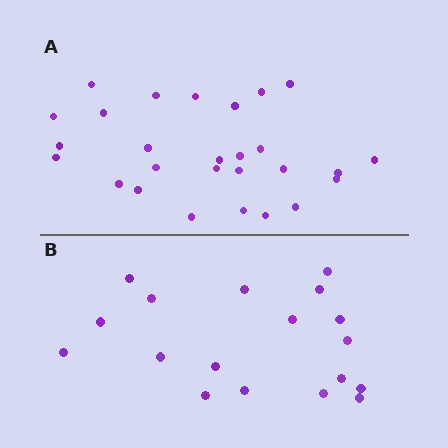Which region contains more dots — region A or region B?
Region A (the top region) has more dots.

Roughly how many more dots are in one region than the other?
Region A has roughly 8 or so more dots than region B.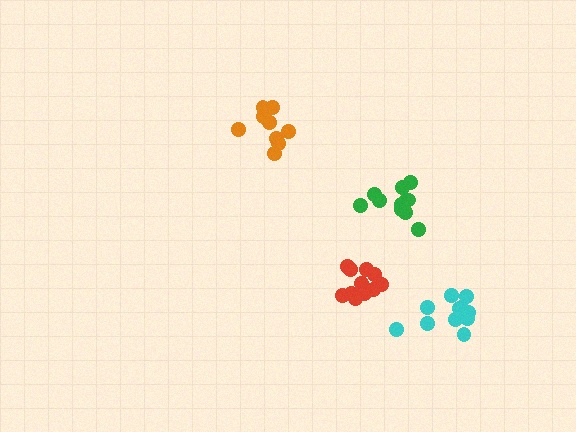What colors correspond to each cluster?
The clusters are colored: red, orange, green, cyan.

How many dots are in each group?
Group 1: 11 dots, Group 2: 9 dots, Group 3: 11 dots, Group 4: 12 dots (43 total).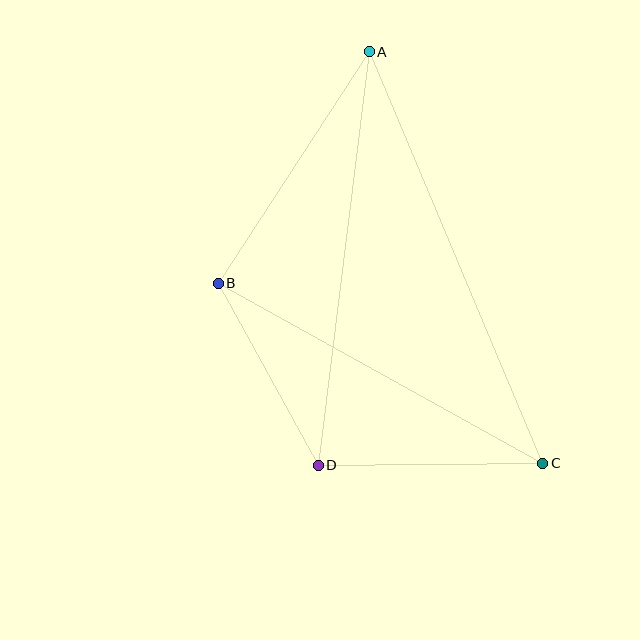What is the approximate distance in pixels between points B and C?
The distance between B and C is approximately 371 pixels.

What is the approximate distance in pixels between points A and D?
The distance between A and D is approximately 416 pixels.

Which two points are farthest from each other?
Points A and C are farthest from each other.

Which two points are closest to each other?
Points B and D are closest to each other.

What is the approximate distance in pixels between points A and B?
The distance between A and B is approximately 276 pixels.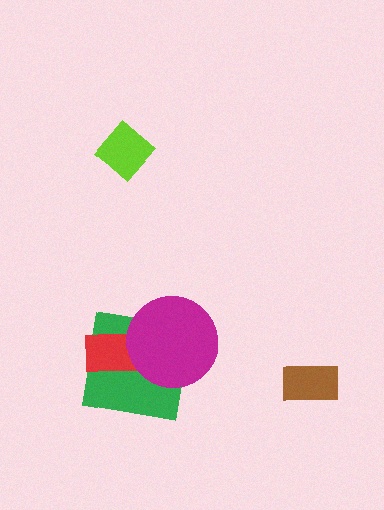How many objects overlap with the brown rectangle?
0 objects overlap with the brown rectangle.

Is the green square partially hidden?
Yes, it is partially covered by another shape.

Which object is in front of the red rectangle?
The magenta circle is in front of the red rectangle.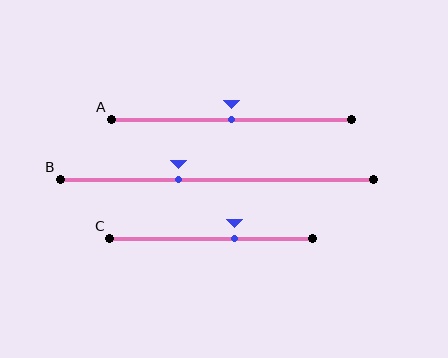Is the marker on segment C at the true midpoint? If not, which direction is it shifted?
No, the marker on segment C is shifted to the right by about 11% of the segment length.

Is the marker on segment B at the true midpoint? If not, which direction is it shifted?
No, the marker on segment B is shifted to the left by about 12% of the segment length.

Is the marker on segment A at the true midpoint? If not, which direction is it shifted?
Yes, the marker on segment A is at the true midpoint.